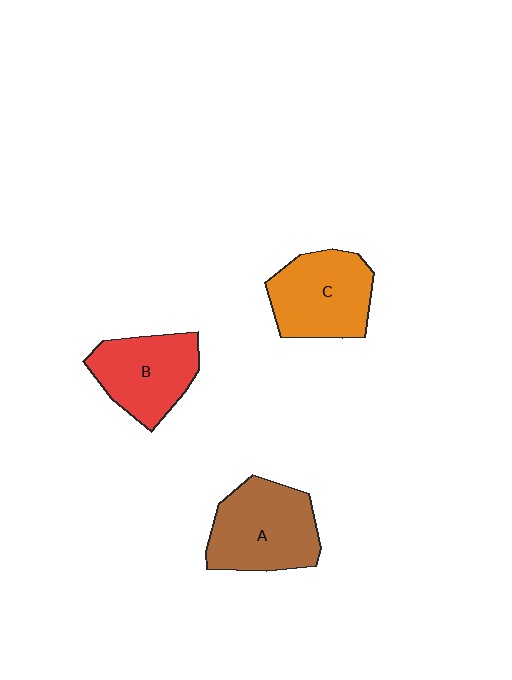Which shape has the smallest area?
Shape B (red).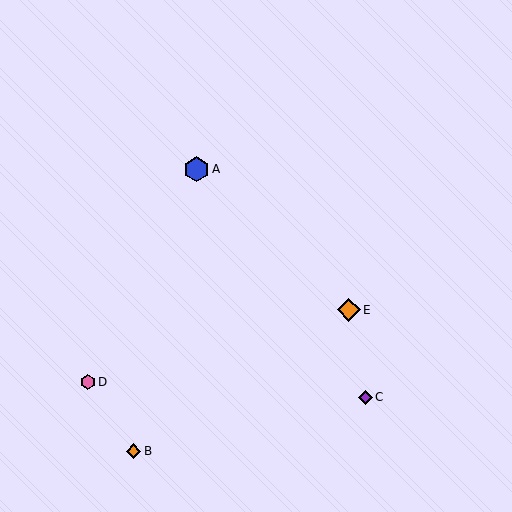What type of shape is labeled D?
Shape D is a pink hexagon.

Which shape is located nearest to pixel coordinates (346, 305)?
The orange diamond (labeled E) at (349, 310) is nearest to that location.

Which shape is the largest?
The blue hexagon (labeled A) is the largest.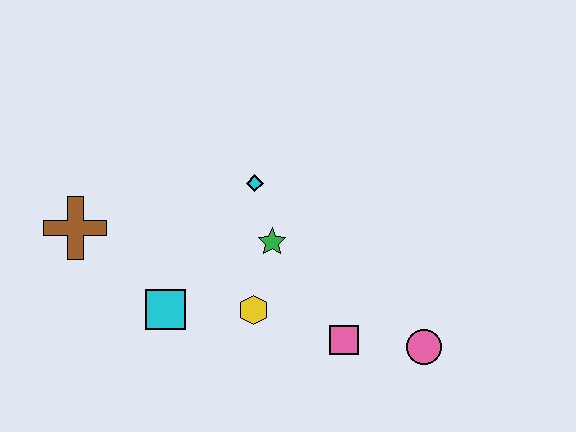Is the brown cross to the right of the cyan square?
No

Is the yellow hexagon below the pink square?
No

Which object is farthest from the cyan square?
The pink circle is farthest from the cyan square.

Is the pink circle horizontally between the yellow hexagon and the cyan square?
No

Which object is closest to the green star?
The cyan diamond is closest to the green star.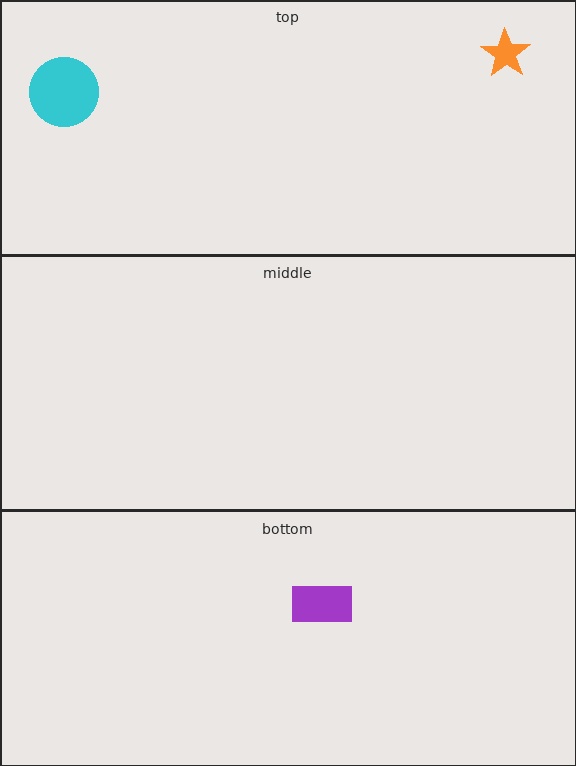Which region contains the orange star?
The top region.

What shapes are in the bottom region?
The purple rectangle.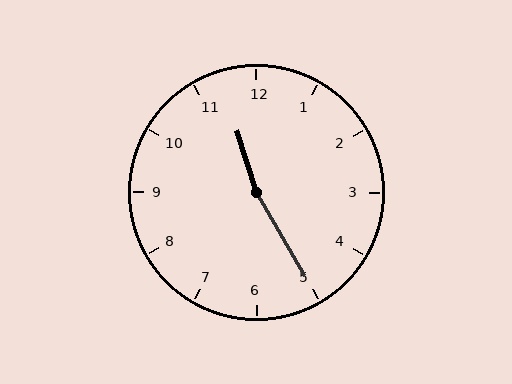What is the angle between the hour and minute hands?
Approximately 168 degrees.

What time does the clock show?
11:25.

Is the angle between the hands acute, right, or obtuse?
It is obtuse.